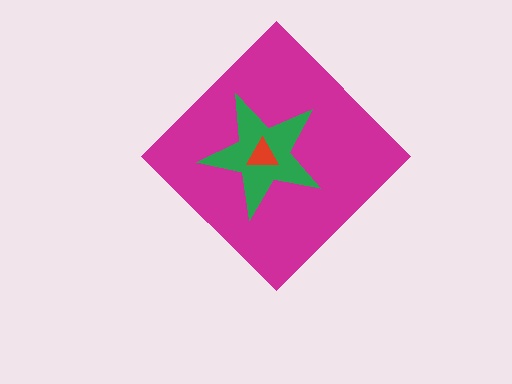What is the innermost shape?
The red triangle.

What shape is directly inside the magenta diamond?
The green star.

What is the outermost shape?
The magenta diamond.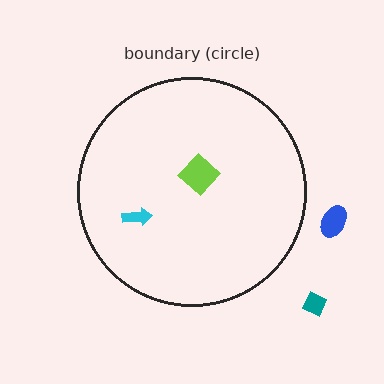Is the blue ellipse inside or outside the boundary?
Outside.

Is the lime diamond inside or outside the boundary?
Inside.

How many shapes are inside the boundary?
2 inside, 2 outside.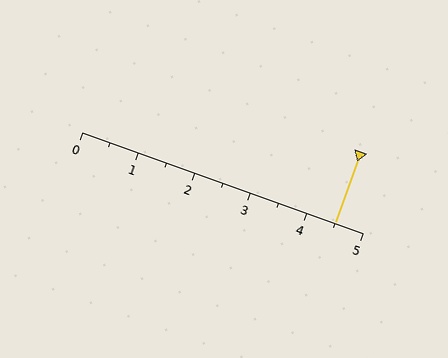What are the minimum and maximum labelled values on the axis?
The axis runs from 0 to 5.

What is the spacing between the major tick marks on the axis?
The major ticks are spaced 1 apart.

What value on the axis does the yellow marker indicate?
The marker indicates approximately 4.5.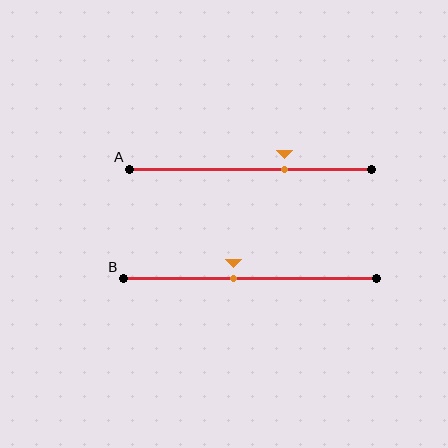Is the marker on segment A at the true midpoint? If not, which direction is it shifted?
No, the marker on segment A is shifted to the right by about 14% of the segment length.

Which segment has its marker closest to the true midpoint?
Segment B has its marker closest to the true midpoint.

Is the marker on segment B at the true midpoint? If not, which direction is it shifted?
No, the marker on segment B is shifted to the left by about 6% of the segment length.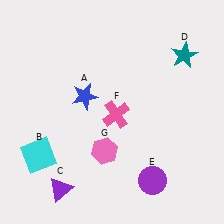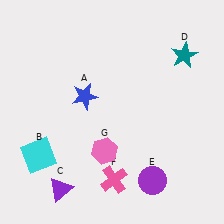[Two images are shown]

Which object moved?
The pink cross (F) moved down.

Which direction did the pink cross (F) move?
The pink cross (F) moved down.